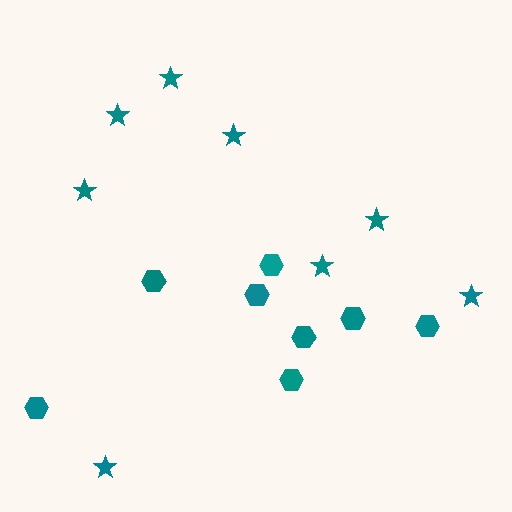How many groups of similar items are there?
There are 2 groups: one group of hexagons (8) and one group of stars (8).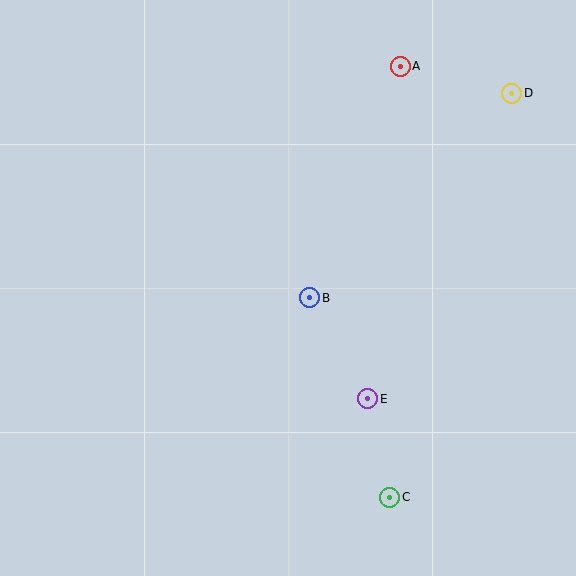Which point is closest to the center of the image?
Point B at (310, 298) is closest to the center.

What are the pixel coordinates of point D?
Point D is at (512, 93).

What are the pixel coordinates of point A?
Point A is at (400, 66).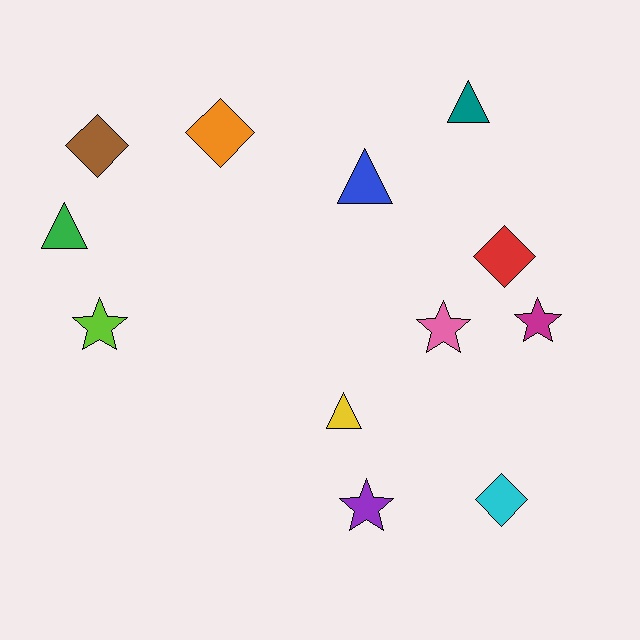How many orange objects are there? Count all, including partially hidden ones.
There is 1 orange object.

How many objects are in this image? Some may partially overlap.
There are 12 objects.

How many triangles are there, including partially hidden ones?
There are 4 triangles.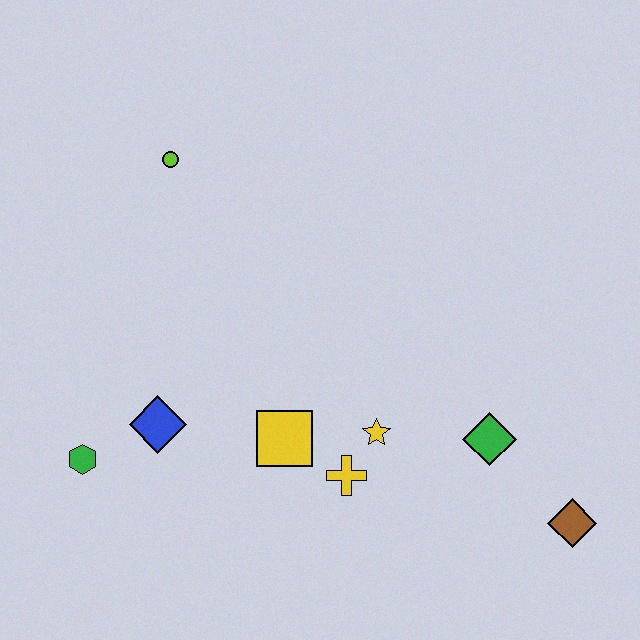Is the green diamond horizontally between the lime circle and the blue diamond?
No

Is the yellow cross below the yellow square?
Yes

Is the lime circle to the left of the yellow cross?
Yes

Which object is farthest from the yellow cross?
The lime circle is farthest from the yellow cross.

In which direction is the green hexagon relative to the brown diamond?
The green hexagon is to the left of the brown diamond.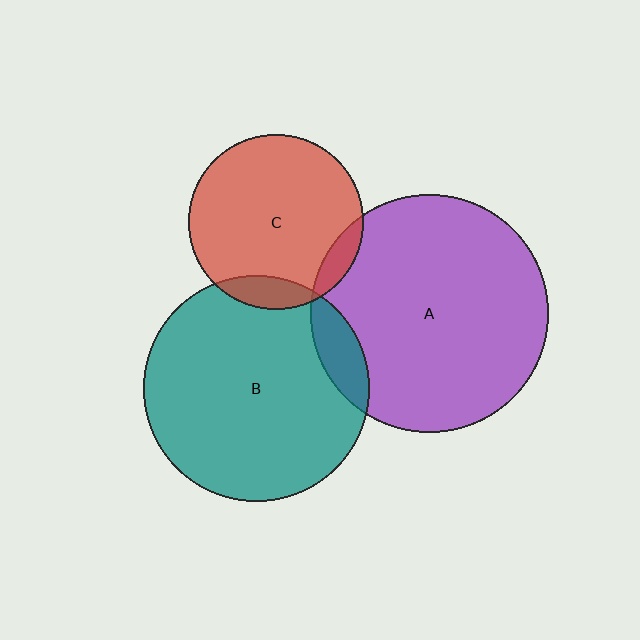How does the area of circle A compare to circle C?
Approximately 1.8 times.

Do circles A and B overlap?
Yes.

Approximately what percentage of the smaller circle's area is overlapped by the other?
Approximately 10%.